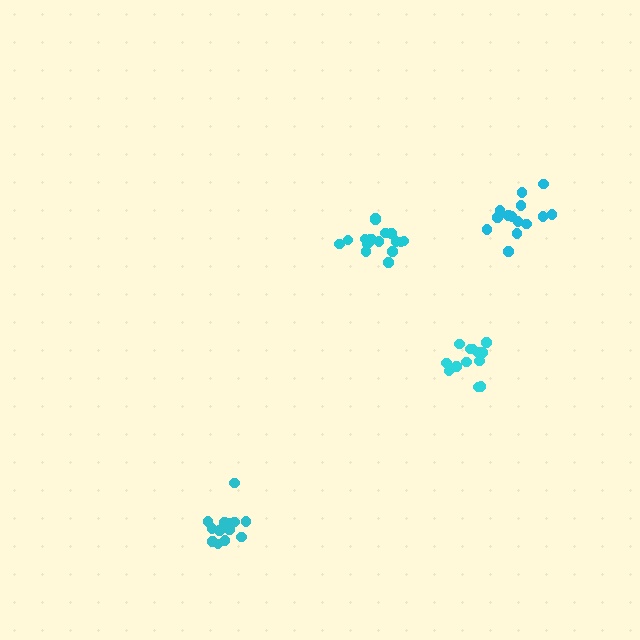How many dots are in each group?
Group 1: 13 dots, Group 2: 14 dots, Group 3: 17 dots, Group 4: 13 dots (57 total).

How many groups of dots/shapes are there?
There are 4 groups.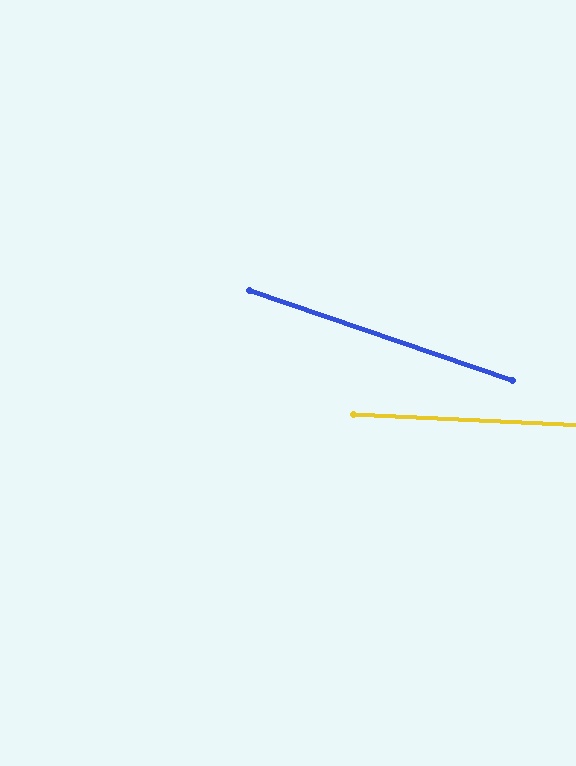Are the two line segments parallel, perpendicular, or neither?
Neither parallel nor perpendicular — they differ by about 16°.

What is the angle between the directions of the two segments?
Approximately 16 degrees.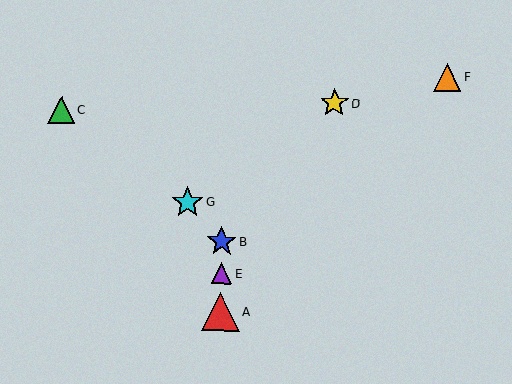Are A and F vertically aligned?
No, A is at x≈221 and F is at x≈447.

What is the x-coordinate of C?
Object C is at x≈61.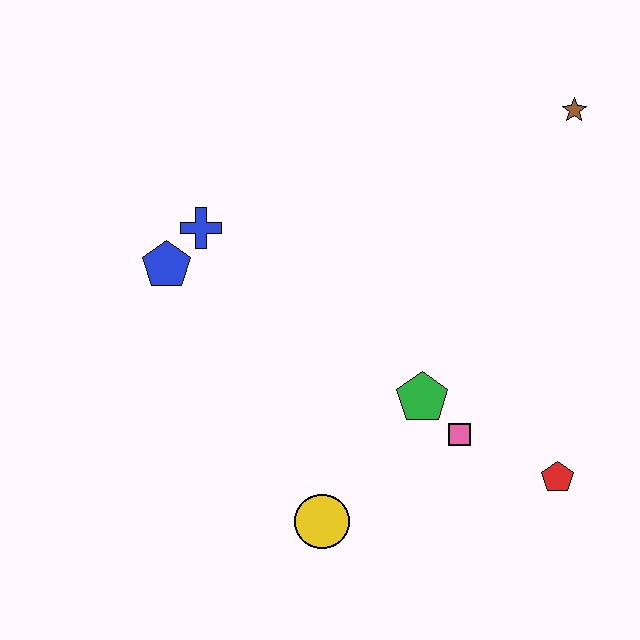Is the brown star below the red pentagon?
No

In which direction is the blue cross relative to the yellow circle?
The blue cross is above the yellow circle.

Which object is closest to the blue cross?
The blue pentagon is closest to the blue cross.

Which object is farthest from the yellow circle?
The brown star is farthest from the yellow circle.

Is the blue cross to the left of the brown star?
Yes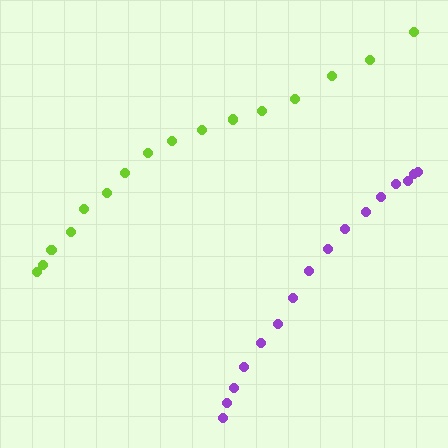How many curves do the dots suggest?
There are 2 distinct paths.